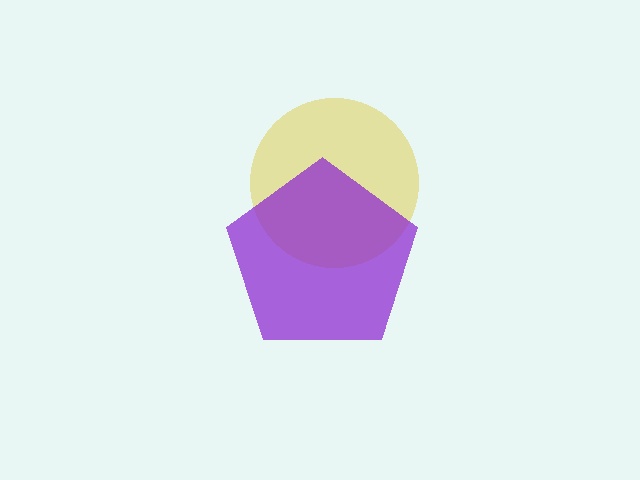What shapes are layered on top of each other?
The layered shapes are: a yellow circle, a purple pentagon.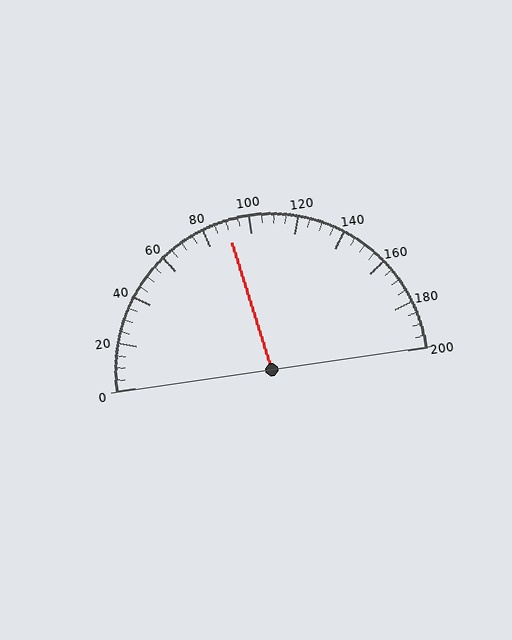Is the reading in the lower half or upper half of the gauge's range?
The reading is in the lower half of the range (0 to 200).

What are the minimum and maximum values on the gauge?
The gauge ranges from 0 to 200.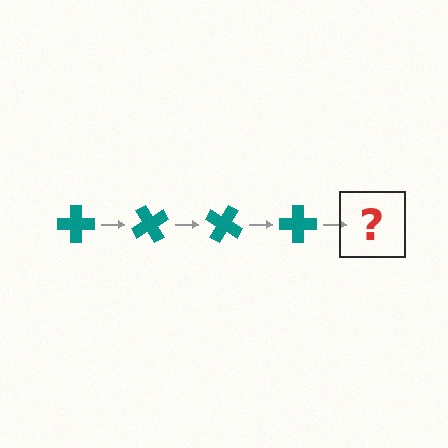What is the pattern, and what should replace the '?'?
The pattern is that the cross rotates 60 degrees each step. The '?' should be a teal cross rotated 240 degrees.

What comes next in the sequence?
The next element should be a teal cross rotated 240 degrees.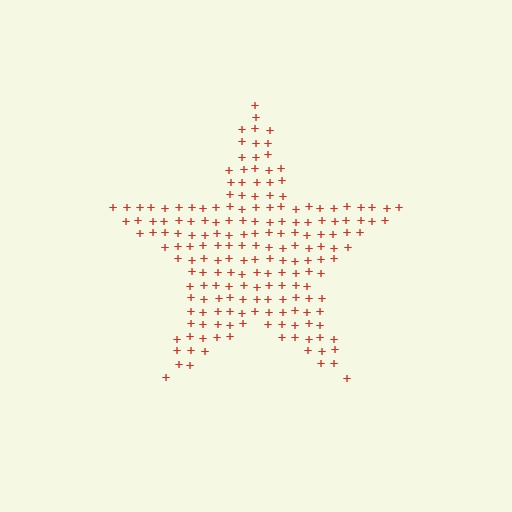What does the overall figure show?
The overall figure shows a star.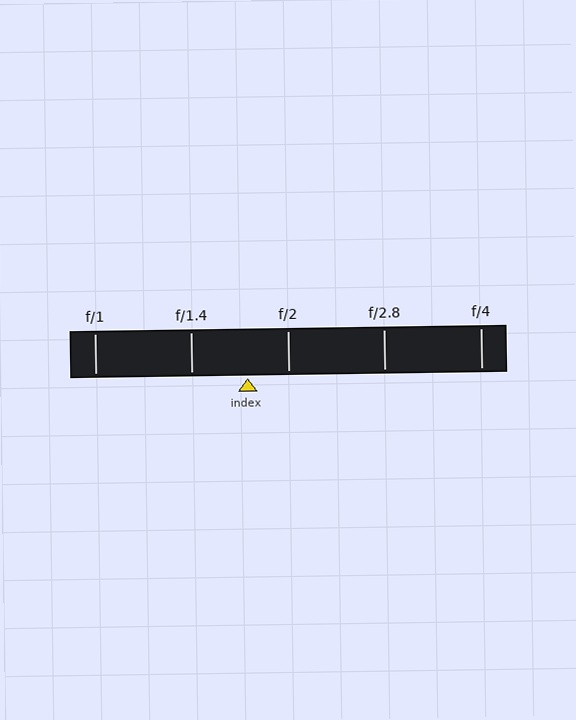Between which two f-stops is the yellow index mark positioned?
The index mark is between f/1.4 and f/2.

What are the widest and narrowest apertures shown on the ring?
The widest aperture shown is f/1 and the narrowest is f/4.